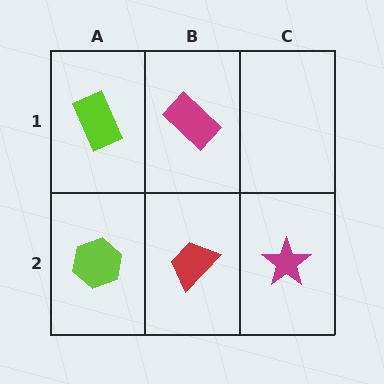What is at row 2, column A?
A lime hexagon.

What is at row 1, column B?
A magenta rectangle.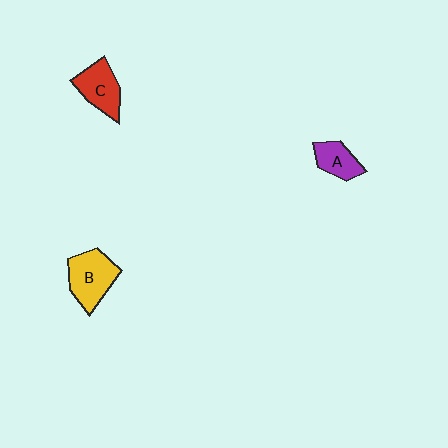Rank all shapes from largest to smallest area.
From largest to smallest: B (yellow), C (red), A (purple).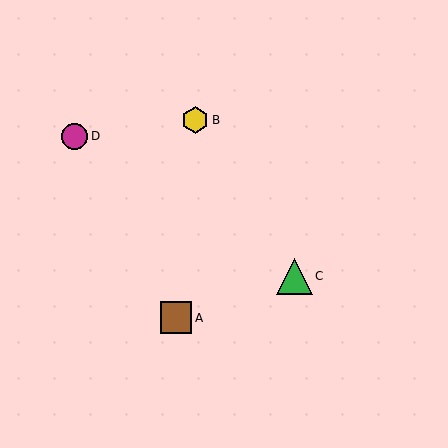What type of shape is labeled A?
Shape A is a brown square.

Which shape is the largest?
The green triangle (labeled C) is the largest.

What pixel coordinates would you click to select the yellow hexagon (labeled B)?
Click at (195, 120) to select the yellow hexagon B.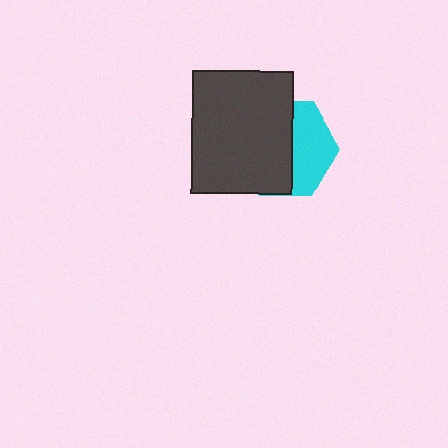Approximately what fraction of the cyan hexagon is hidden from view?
Roughly 58% of the cyan hexagon is hidden behind the dark gray rectangle.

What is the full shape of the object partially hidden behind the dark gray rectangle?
The partially hidden object is a cyan hexagon.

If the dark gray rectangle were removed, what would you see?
You would see the complete cyan hexagon.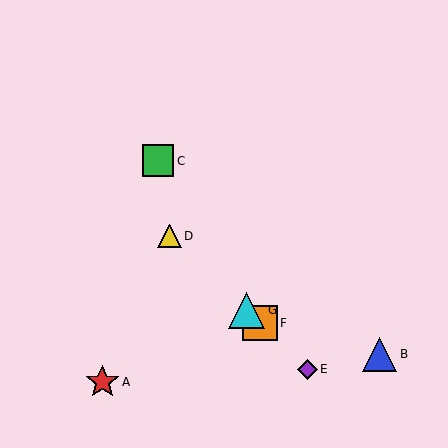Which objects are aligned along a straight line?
Objects D, E, F, G are aligned along a straight line.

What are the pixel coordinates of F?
Object F is at (260, 323).